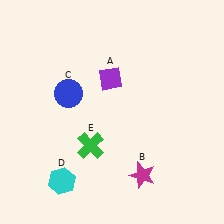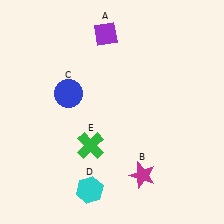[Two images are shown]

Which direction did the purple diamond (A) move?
The purple diamond (A) moved up.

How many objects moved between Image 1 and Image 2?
2 objects moved between the two images.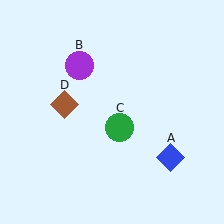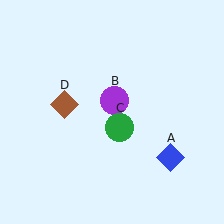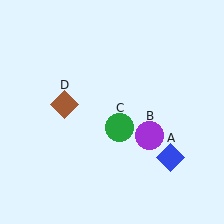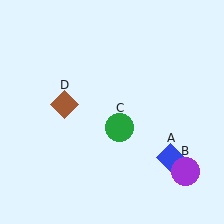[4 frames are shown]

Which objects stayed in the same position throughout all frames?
Blue diamond (object A) and green circle (object C) and brown diamond (object D) remained stationary.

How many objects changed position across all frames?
1 object changed position: purple circle (object B).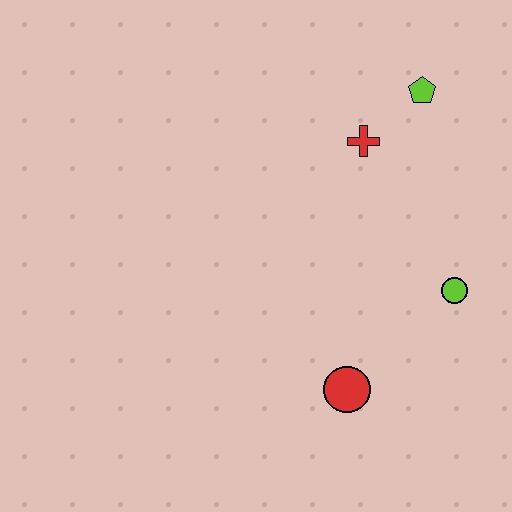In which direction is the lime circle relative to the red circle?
The lime circle is to the right of the red circle.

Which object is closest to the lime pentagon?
The red cross is closest to the lime pentagon.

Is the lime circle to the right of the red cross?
Yes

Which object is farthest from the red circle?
The lime pentagon is farthest from the red circle.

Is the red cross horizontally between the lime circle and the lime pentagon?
No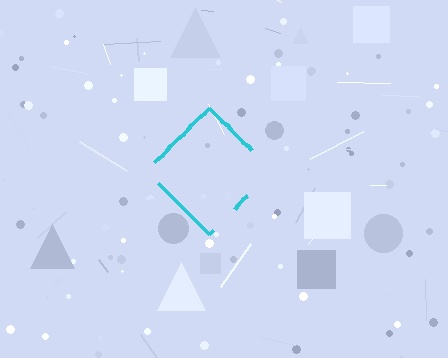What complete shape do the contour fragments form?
The contour fragments form a diamond.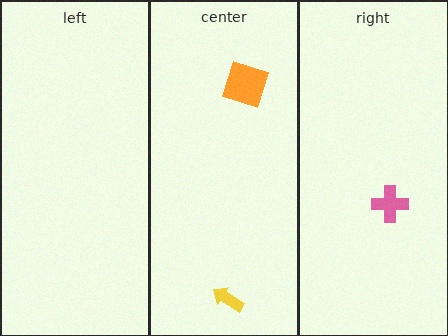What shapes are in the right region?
The pink cross.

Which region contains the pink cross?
The right region.